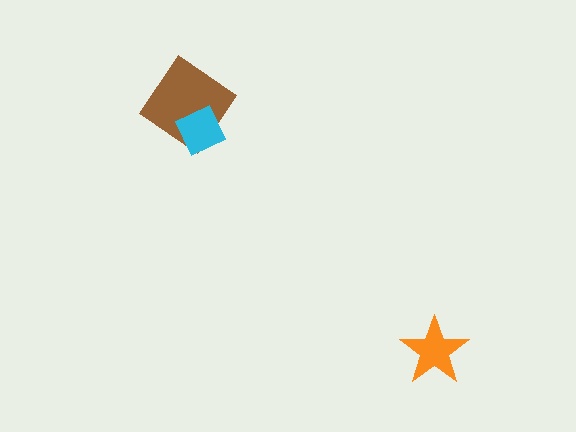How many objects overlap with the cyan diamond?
1 object overlaps with the cyan diamond.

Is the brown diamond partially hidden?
Yes, it is partially covered by another shape.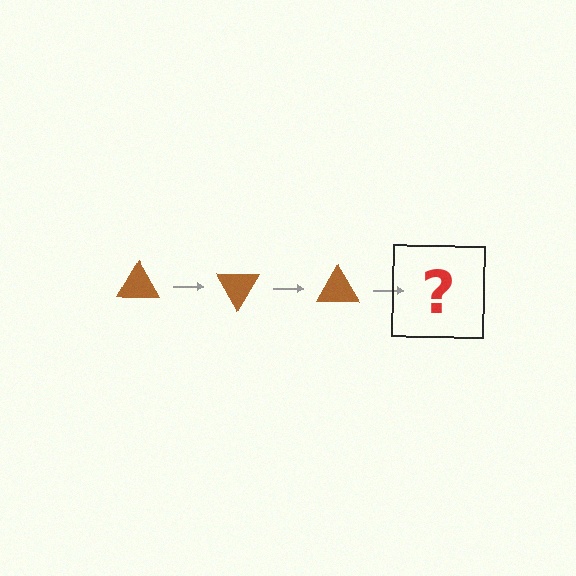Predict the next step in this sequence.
The next step is a brown triangle rotated 180 degrees.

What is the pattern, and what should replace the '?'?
The pattern is that the triangle rotates 60 degrees each step. The '?' should be a brown triangle rotated 180 degrees.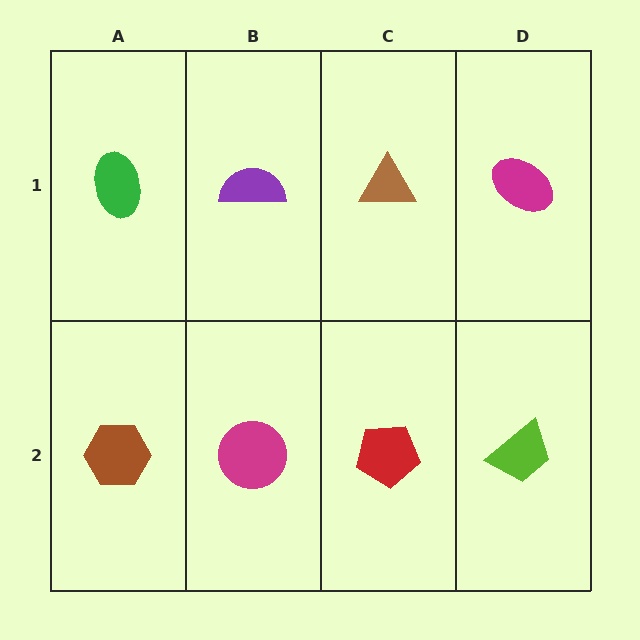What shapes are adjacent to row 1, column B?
A magenta circle (row 2, column B), a green ellipse (row 1, column A), a brown triangle (row 1, column C).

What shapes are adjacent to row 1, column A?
A brown hexagon (row 2, column A), a purple semicircle (row 1, column B).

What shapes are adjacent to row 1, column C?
A red pentagon (row 2, column C), a purple semicircle (row 1, column B), a magenta ellipse (row 1, column D).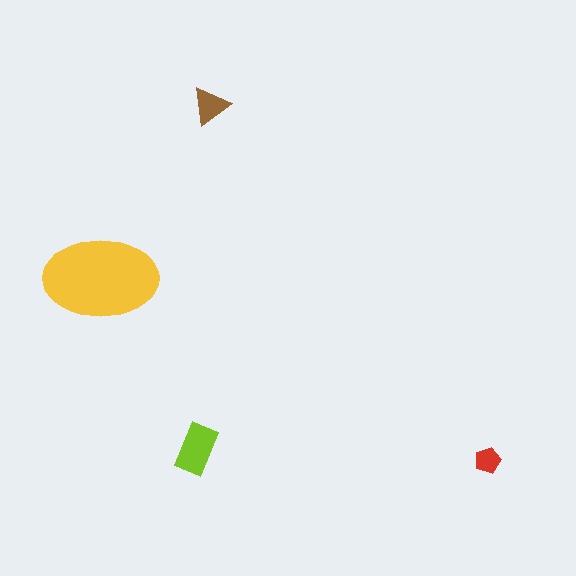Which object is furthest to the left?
The yellow ellipse is leftmost.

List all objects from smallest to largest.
The red pentagon, the brown triangle, the lime rectangle, the yellow ellipse.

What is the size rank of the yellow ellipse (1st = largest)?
1st.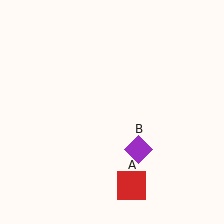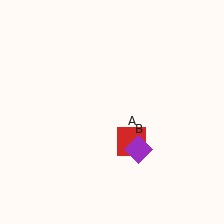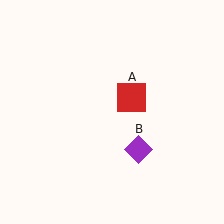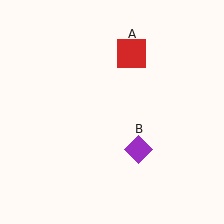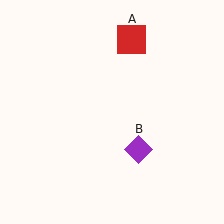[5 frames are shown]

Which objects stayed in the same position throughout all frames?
Purple diamond (object B) remained stationary.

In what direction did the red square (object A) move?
The red square (object A) moved up.